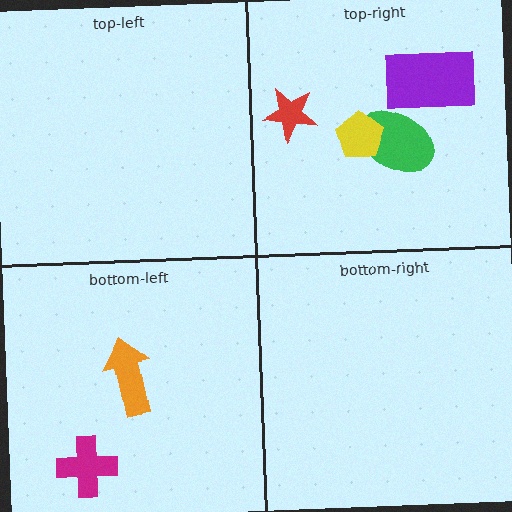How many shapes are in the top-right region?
4.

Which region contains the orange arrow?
The bottom-left region.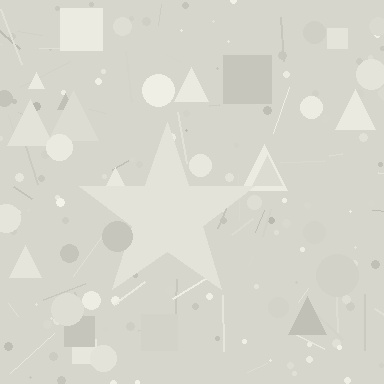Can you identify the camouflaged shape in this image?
The camouflaged shape is a star.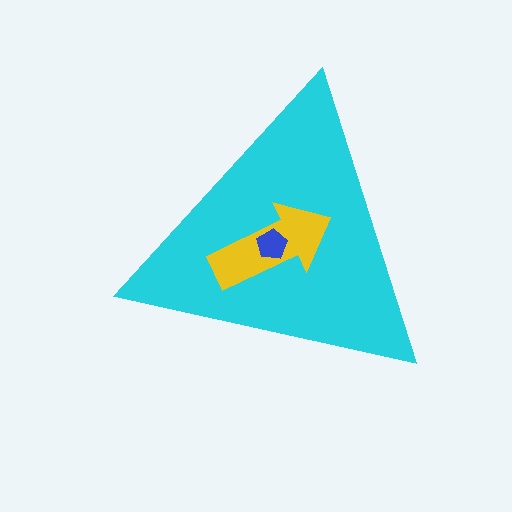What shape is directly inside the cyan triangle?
The yellow arrow.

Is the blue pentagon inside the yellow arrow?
Yes.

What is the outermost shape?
The cyan triangle.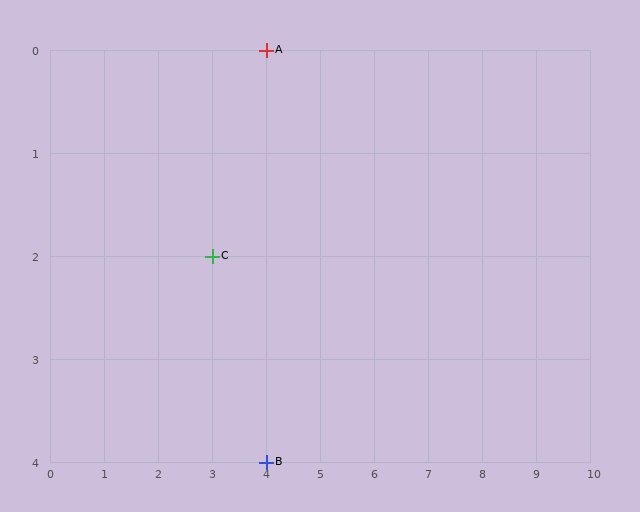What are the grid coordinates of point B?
Point B is at grid coordinates (4, 4).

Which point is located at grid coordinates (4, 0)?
Point A is at (4, 0).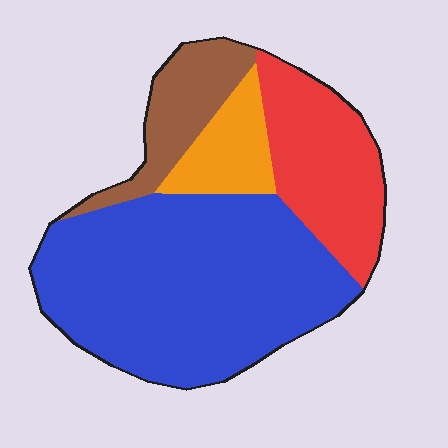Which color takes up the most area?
Blue, at roughly 55%.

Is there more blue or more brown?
Blue.